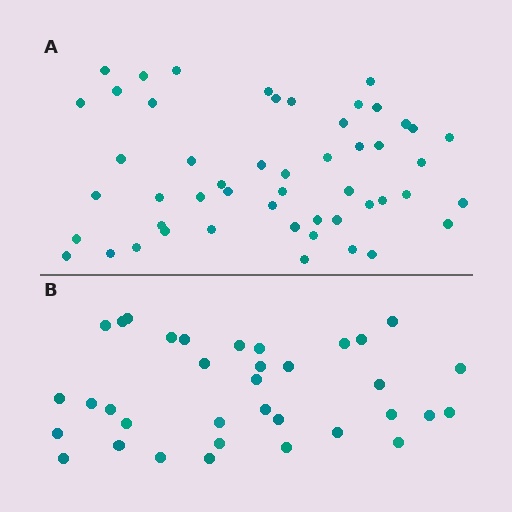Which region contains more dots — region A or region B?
Region A (the top region) has more dots.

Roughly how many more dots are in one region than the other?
Region A has approximately 15 more dots than region B.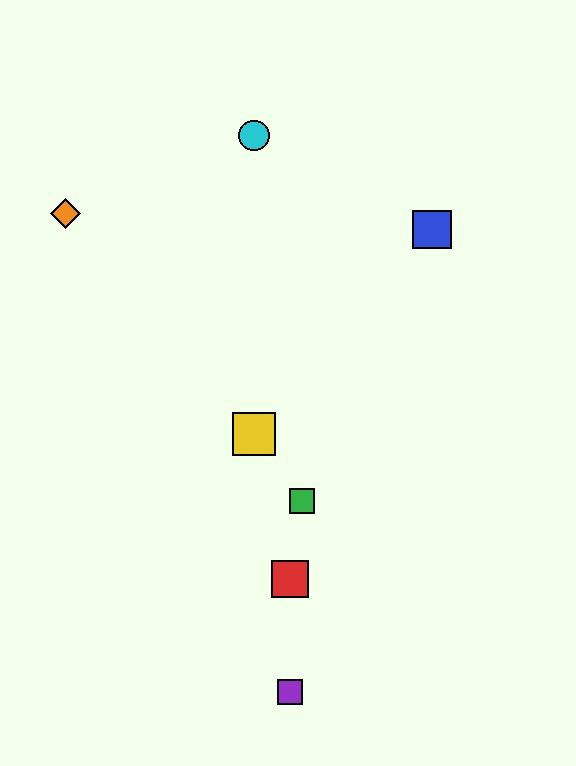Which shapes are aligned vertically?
The yellow square, the cyan circle are aligned vertically.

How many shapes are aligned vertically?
2 shapes (the yellow square, the cyan circle) are aligned vertically.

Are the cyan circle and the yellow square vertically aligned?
Yes, both are at x≈254.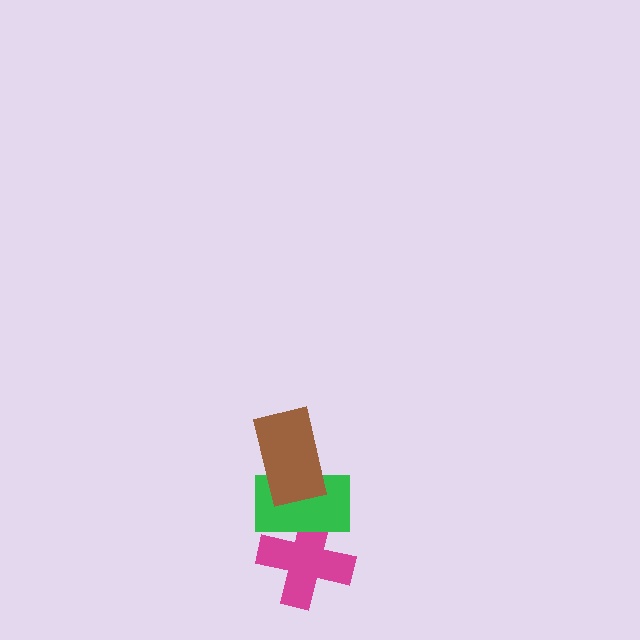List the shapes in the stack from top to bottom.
From top to bottom: the brown rectangle, the green rectangle, the magenta cross.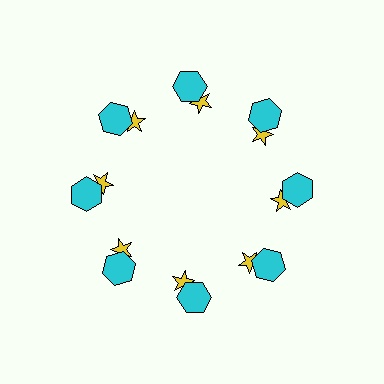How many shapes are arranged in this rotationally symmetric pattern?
There are 16 shapes, arranged in 8 groups of 2.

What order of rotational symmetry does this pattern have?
This pattern has 8-fold rotational symmetry.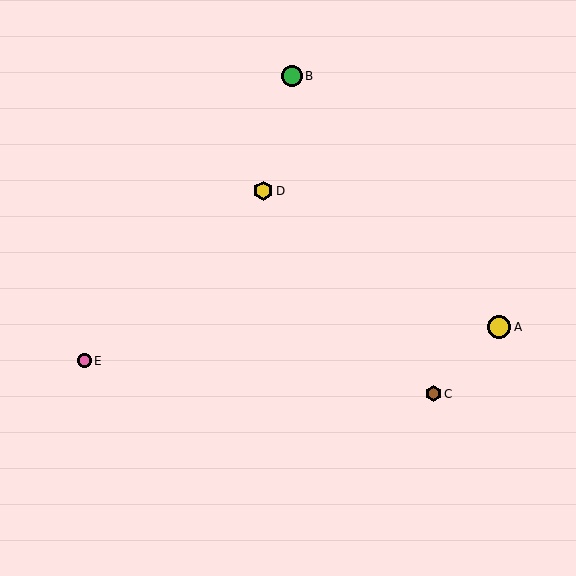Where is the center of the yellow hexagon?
The center of the yellow hexagon is at (263, 191).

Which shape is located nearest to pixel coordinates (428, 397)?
The brown hexagon (labeled C) at (433, 394) is nearest to that location.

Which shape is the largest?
The yellow circle (labeled A) is the largest.